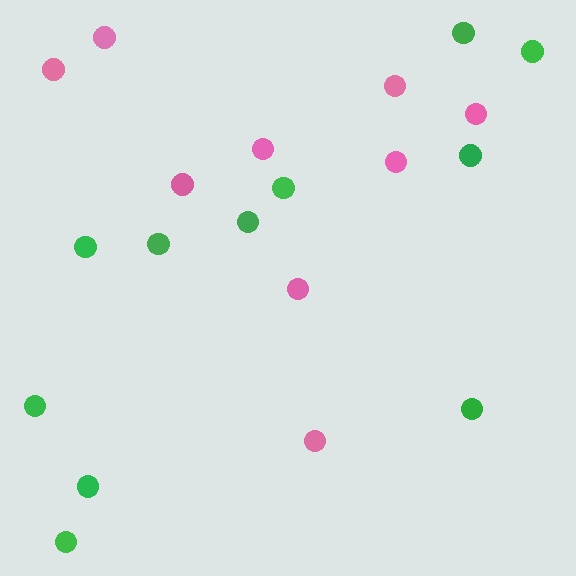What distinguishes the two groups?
There are 2 groups: one group of green circles (11) and one group of pink circles (9).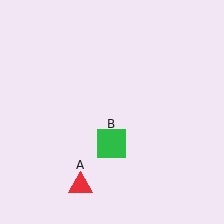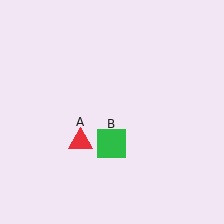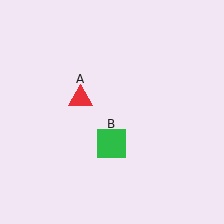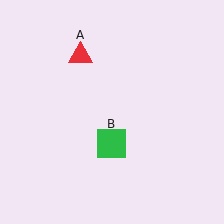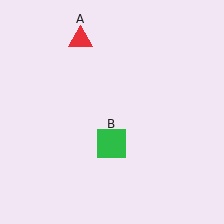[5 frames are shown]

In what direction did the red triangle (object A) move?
The red triangle (object A) moved up.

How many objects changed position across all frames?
1 object changed position: red triangle (object A).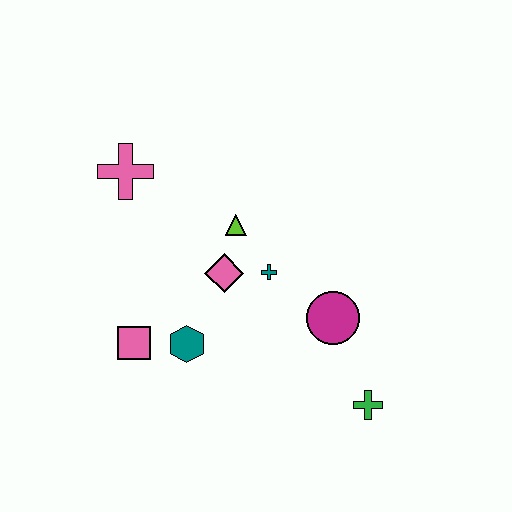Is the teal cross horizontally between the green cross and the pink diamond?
Yes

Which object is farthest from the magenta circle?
The pink cross is farthest from the magenta circle.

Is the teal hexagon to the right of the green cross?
No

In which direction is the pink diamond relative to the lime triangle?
The pink diamond is below the lime triangle.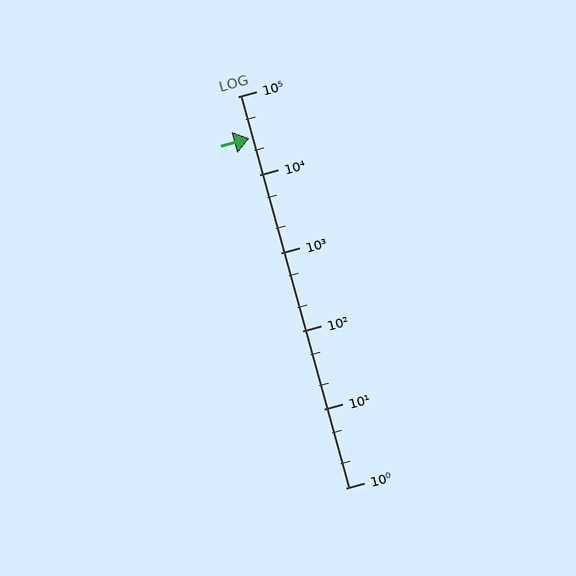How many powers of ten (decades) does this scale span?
The scale spans 5 decades, from 1 to 100000.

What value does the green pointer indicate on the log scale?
The pointer indicates approximately 29000.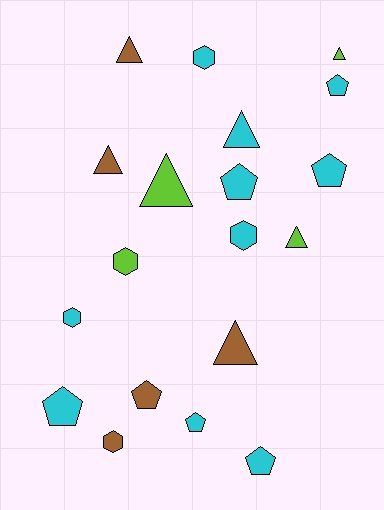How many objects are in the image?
There are 19 objects.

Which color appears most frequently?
Cyan, with 10 objects.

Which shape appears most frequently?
Pentagon, with 7 objects.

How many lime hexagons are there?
There is 1 lime hexagon.